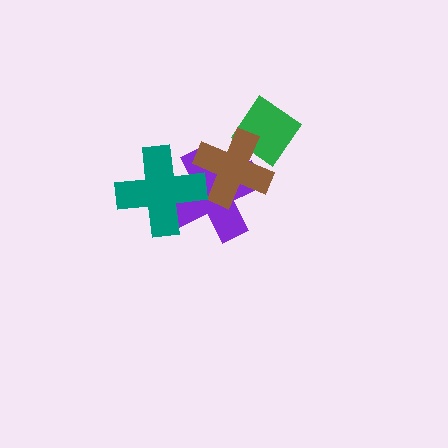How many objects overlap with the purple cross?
2 objects overlap with the purple cross.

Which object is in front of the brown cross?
The teal cross is in front of the brown cross.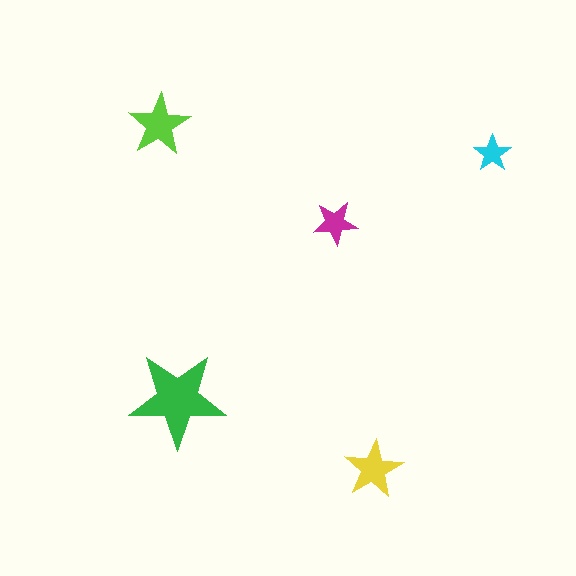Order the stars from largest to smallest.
the green one, the lime one, the yellow one, the magenta one, the cyan one.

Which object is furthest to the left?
The lime star is leftmost.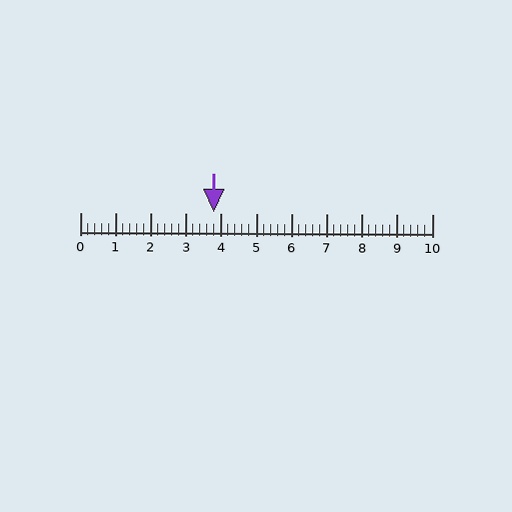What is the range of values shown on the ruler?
The ruler shows values from 0 to 10.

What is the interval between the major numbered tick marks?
The major tick marks are spaced 1 units apart.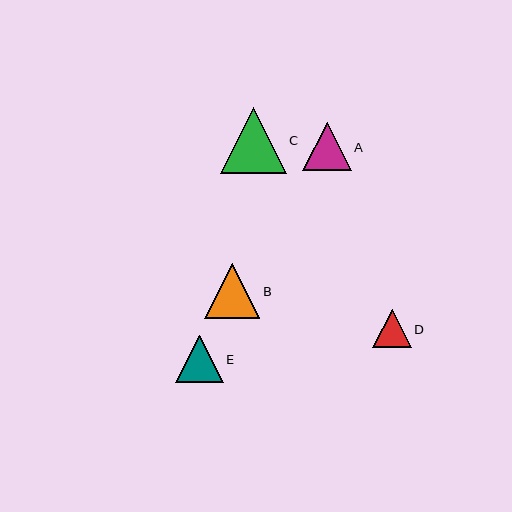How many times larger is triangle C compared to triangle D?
Triangle C is approximately 1.7 times the size of triangle D.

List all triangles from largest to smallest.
From largest to smallest: C, B, A, E, D.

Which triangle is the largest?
Triangle C is the largest with a size of approximately 66 pixels.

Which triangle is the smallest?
Triangle D is the smallest with a size of approximately 38 pixels.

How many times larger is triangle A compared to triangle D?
Triangle A is approximately 1.3 times the size of triangle D.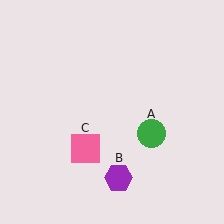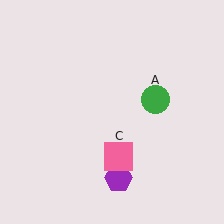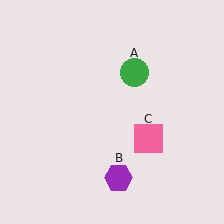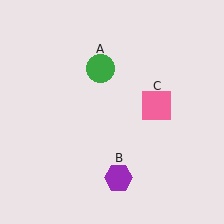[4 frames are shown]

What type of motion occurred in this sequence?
The green circle (object A), pink square (object C) rotated counterclockwise around the center of the scene.